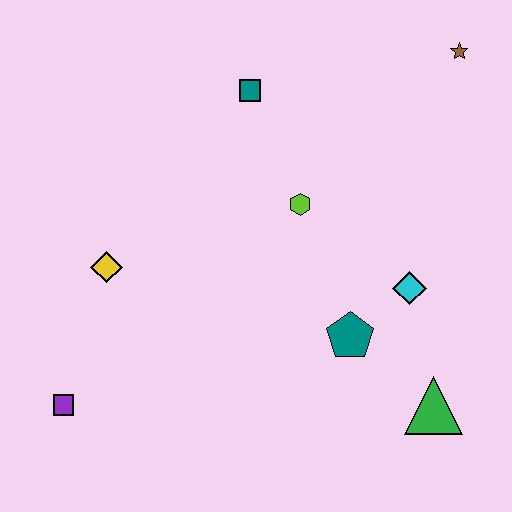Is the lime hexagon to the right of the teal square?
Yes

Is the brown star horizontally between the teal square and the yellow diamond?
No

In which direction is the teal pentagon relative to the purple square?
The teal pentagon is to the right of the purple square.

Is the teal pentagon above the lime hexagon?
No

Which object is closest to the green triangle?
The teal pentagon is closest to the green triangle.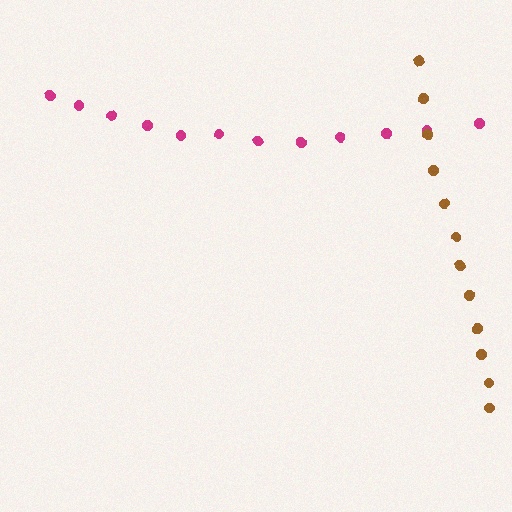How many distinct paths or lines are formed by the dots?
There are 2 distinct paths.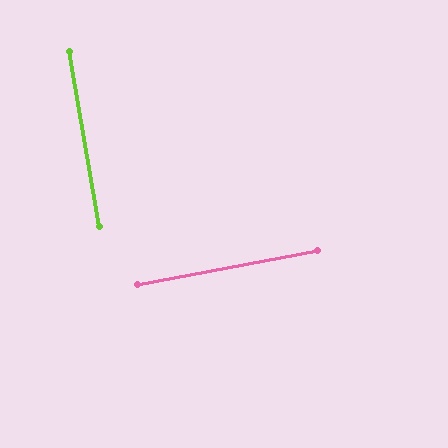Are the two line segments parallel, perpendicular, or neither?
Perpendicular — they meet at approximately 89°.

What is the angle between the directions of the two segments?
Approximately 89 degrees.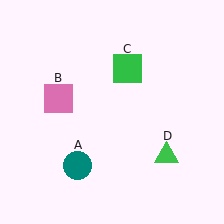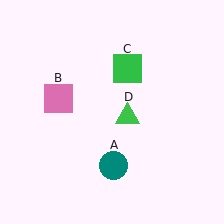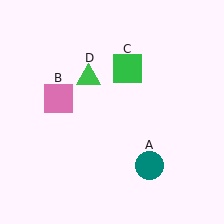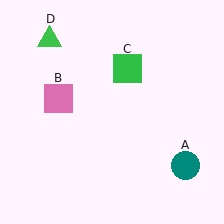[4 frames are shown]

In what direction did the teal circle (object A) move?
The teal circle (object A) moved right.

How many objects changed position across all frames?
2 objects changed position: teal circle (object A), green triangle (object D).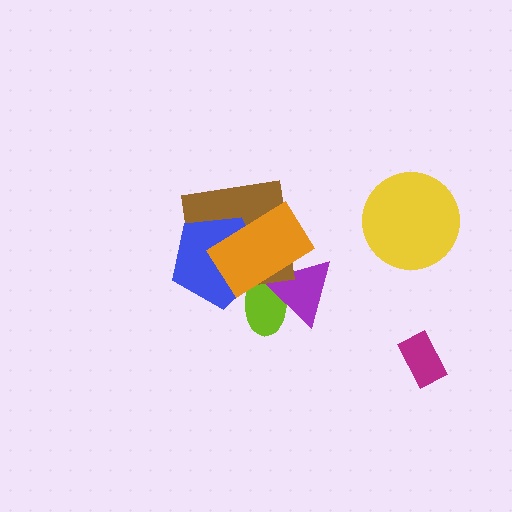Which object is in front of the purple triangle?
The orange rectangle is in front of the purple triangle.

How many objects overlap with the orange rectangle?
4 objects overlap with the orange rectangle.